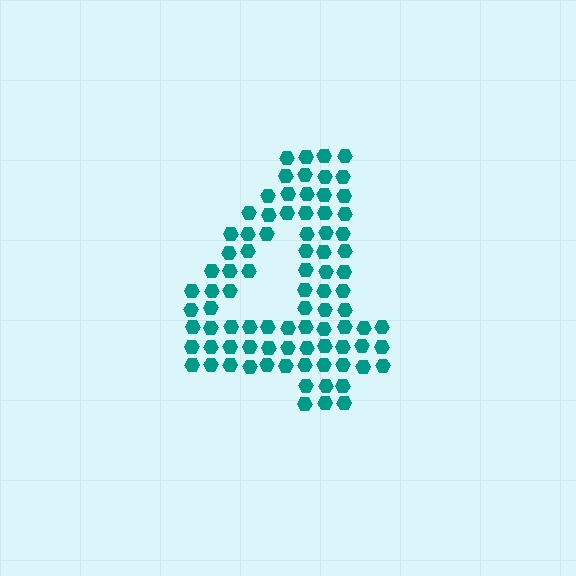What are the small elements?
The small elements are hexagons.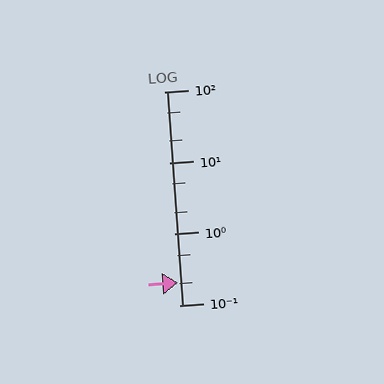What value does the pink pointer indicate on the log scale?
The pointer indicates approximately 0.21.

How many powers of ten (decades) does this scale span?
The scale spans 3 decades, from 0.1 to 100.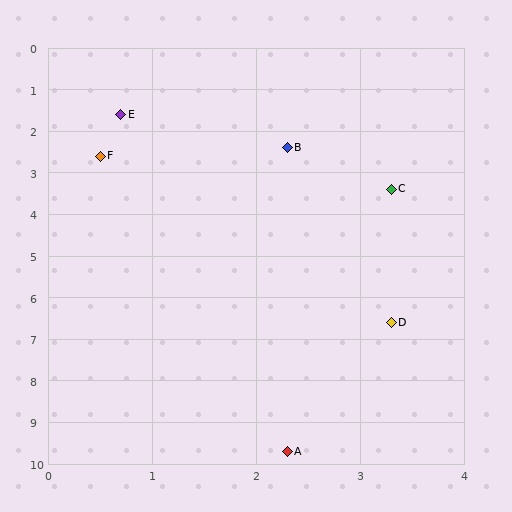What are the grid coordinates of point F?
Point F is at approximately (0.5, 2.6).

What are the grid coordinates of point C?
Point C is at approximately (3.3, 3.4).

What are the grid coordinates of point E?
Point E is at approximately (0.7, 1.6).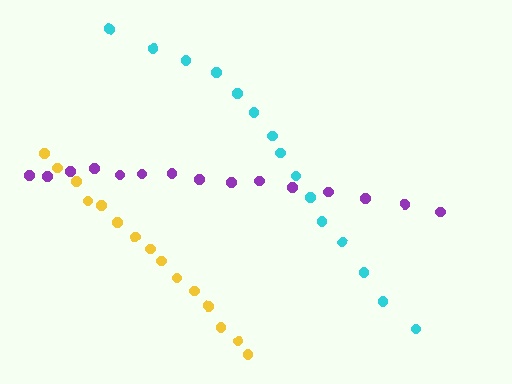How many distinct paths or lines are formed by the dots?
There are 3 distinct paths.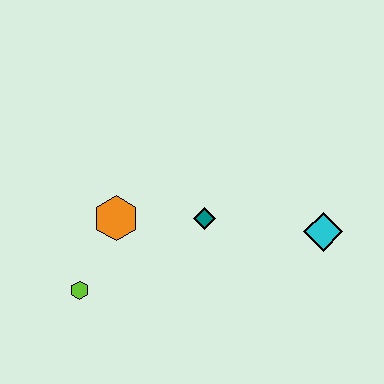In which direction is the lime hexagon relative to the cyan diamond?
The lime hexagon is to the left of the cyan diamond.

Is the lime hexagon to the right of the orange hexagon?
No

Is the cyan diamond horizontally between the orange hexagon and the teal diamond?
No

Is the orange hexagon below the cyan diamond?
No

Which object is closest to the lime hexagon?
The orange hexagon is closest to the lime hexagon.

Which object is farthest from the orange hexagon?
The cyan diamond is farthest from the orange hexagon.